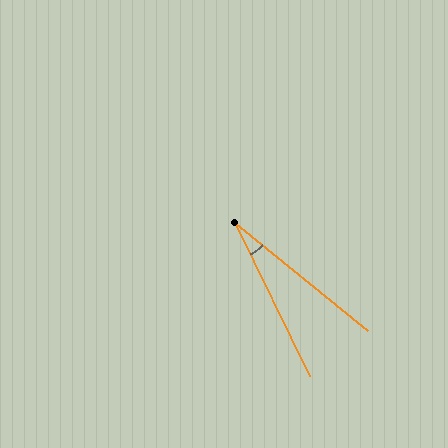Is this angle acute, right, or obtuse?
It is acute.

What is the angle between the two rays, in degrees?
Approximately 25 degrees.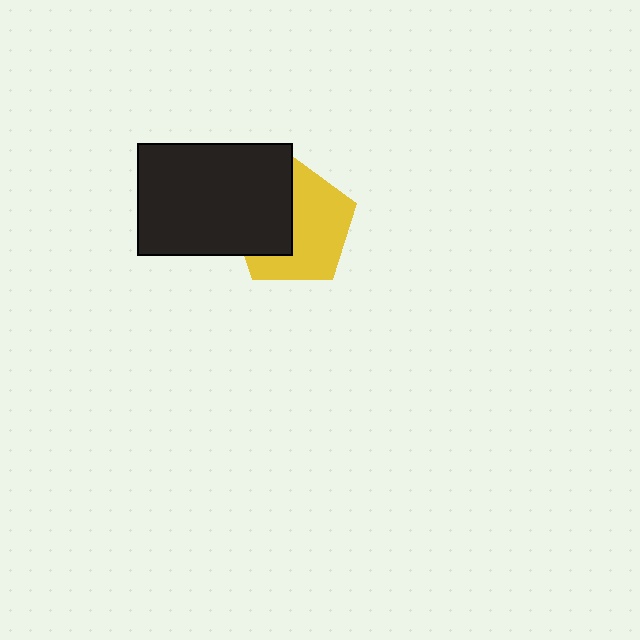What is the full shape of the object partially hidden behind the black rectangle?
The partially hidden object is a yellow pentagon.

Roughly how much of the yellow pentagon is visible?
About half of it is visible (roughly 58%).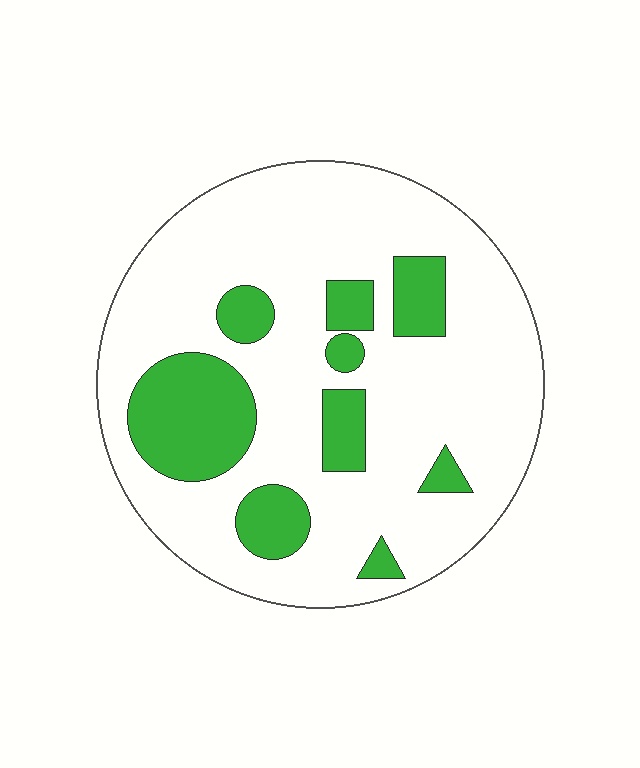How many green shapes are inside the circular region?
9.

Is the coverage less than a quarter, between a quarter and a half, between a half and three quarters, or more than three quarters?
Less than a quarter.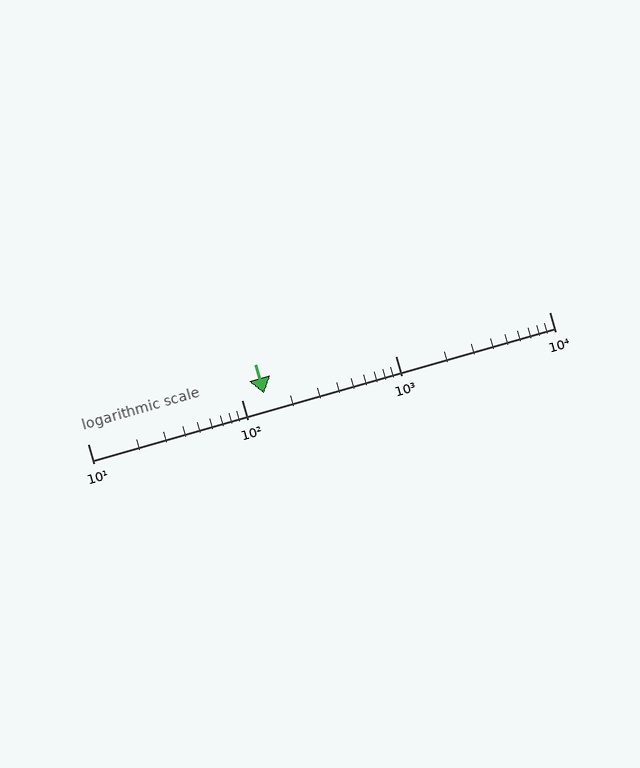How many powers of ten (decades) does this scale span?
The scale spans 3 decades, from 10 to 10000.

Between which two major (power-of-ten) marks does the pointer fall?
The pointer is between 100 and 1000.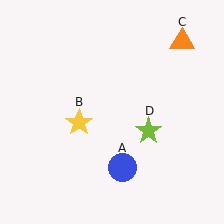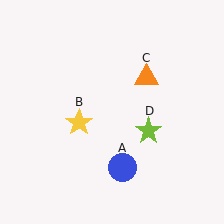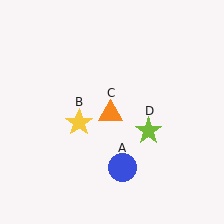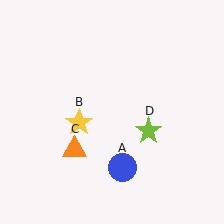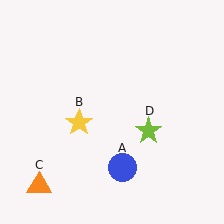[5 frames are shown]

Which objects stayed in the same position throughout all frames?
Blue circle (object A) and yellow star (object B) and lime star (object D) remained stationary.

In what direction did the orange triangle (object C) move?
The orange triangle (object C) moved down and to the left.